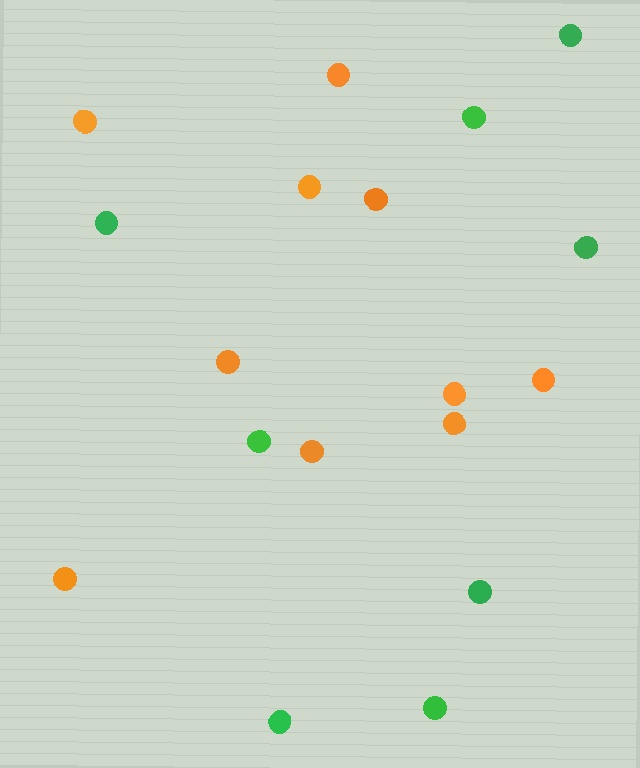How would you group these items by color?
There are 2 groups: one group of orange circles (10) and one group of green circles (8).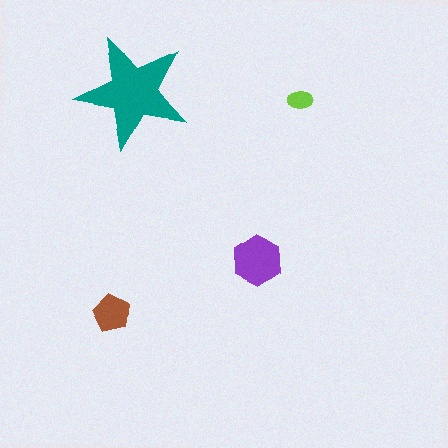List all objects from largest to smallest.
The teal star, the purple hexagon, the brown pentagon, the lime ellipse.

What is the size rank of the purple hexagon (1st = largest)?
2nd.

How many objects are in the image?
There are 4 objects in the image.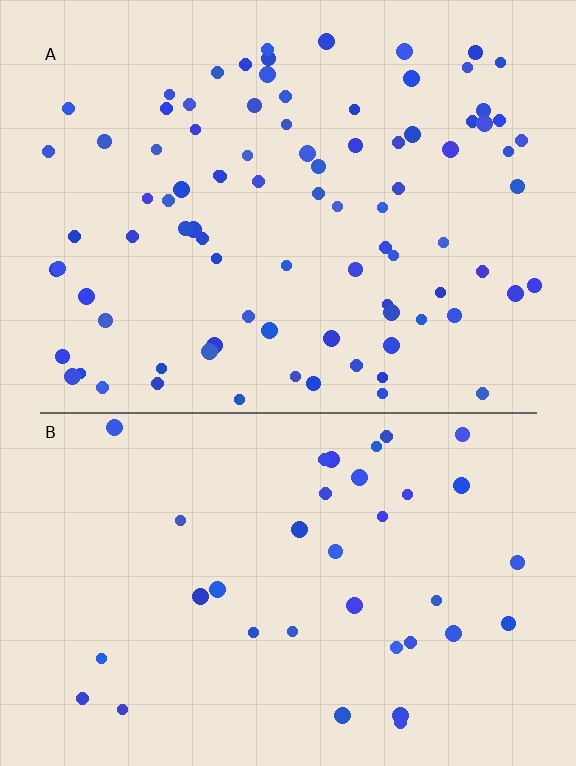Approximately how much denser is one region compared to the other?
Approximately 2.4× — region A over region B.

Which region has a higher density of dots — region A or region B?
A (the top).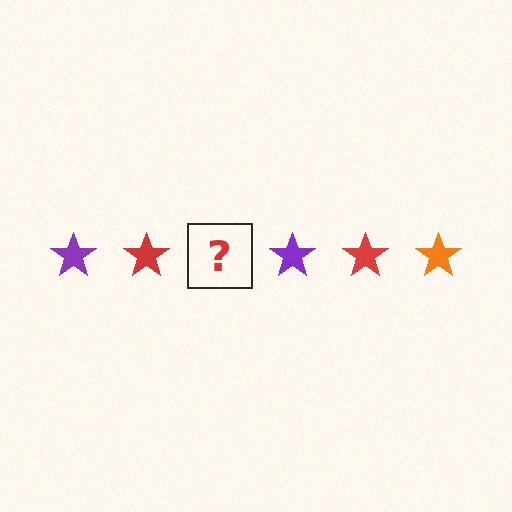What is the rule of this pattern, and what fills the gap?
The rule is that the pattern cycles through purple, red, orange stars. The gap should be filled with an orange star.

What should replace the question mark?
The question mark should be replaced with an orange star.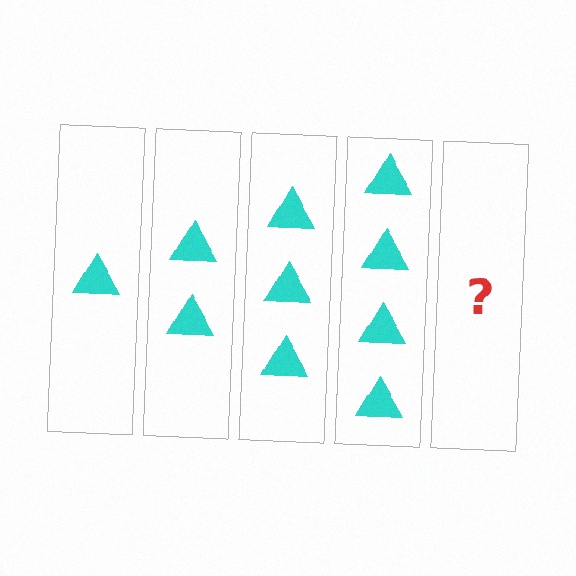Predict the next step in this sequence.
The next step is 5 triangles.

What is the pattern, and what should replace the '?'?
The pattern is that each step adds one more triangle. The '?' should be 5 triangles.